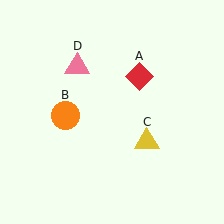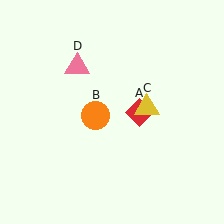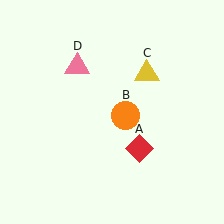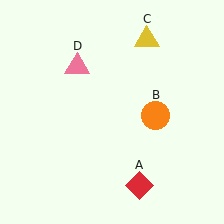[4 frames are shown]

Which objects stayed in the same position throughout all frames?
Pink triangle (object D) remained stationary.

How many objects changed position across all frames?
3 objects changed position: red diamond (object A), orange circle (object B), yellow triangle (object C).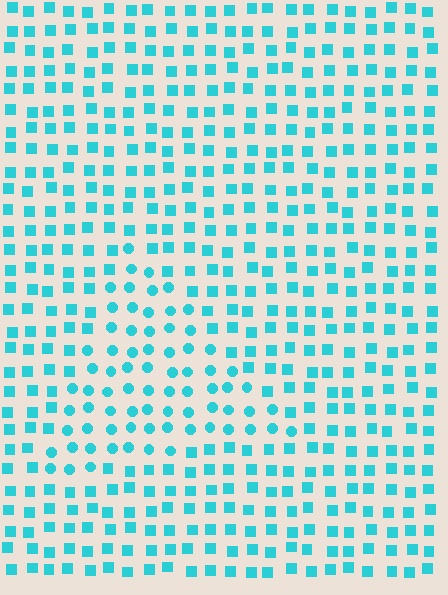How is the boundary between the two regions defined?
The boundary is defined by a change in element shape: circles inside vs. squares outside. All elements share the same color and spacing.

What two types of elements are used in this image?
The image uses circles inside the triangle region and squares outside it.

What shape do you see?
I see a triangle.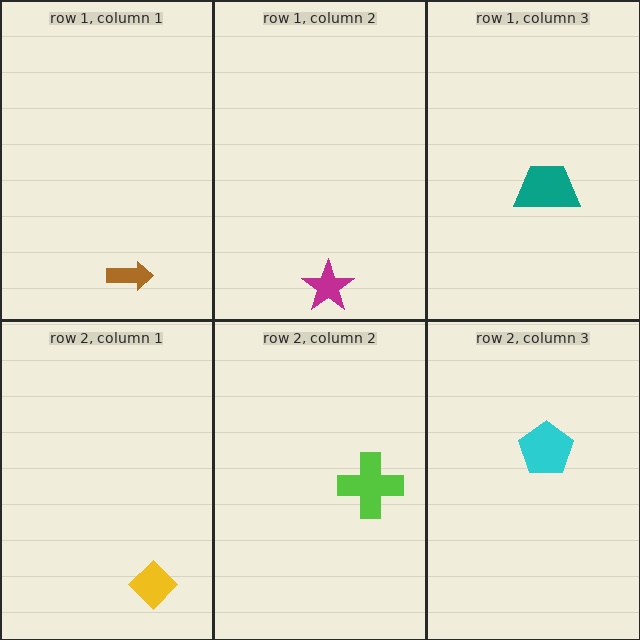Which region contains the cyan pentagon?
The row 2, column 3 region.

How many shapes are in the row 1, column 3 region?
1.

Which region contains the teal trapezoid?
The row 1, column 3 region.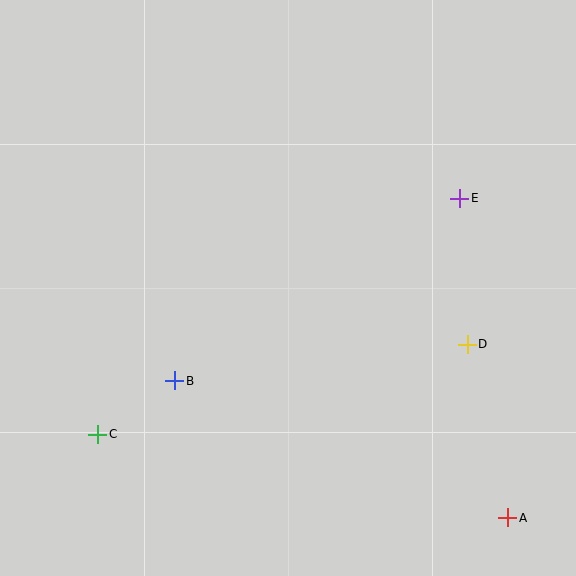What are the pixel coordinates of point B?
Point B is at (175, 381).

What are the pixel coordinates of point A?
Point A is at (508, 518).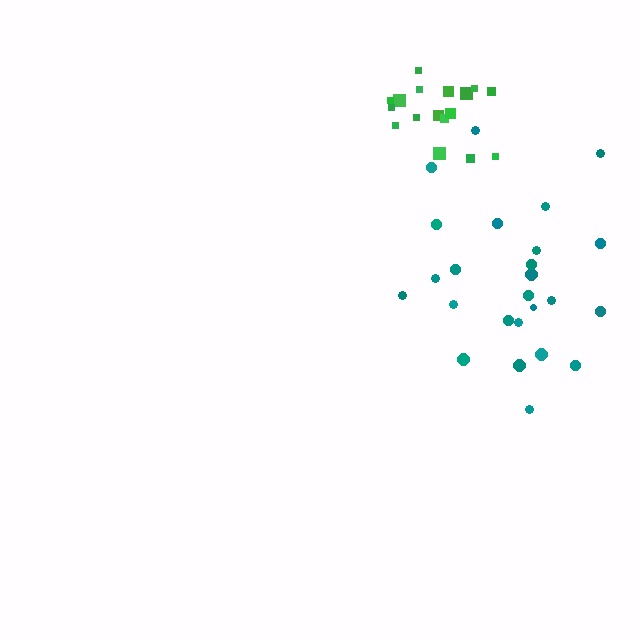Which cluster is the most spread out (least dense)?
Teal.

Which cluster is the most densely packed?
Green.